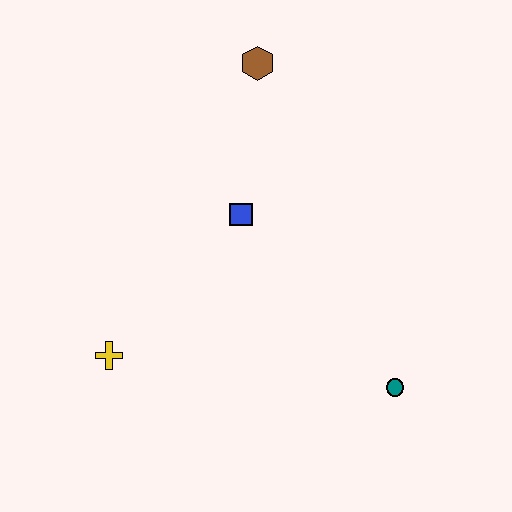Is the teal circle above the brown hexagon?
No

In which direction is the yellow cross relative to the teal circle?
The yellow cross is to the left of the teal circle.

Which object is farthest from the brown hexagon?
The teal circle is farthest from the brown hexagon.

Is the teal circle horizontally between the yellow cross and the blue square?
No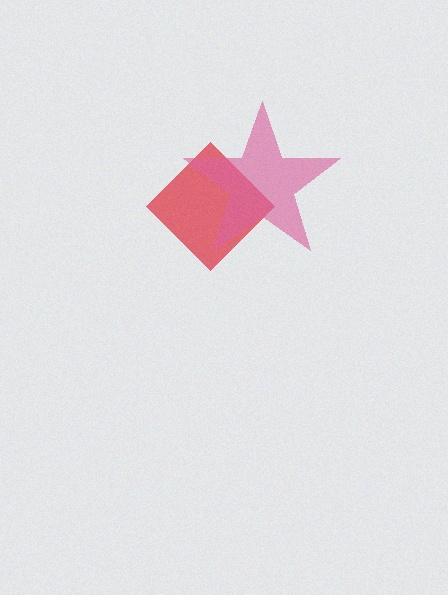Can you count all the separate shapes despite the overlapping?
Yes, there are 2 separate shapes.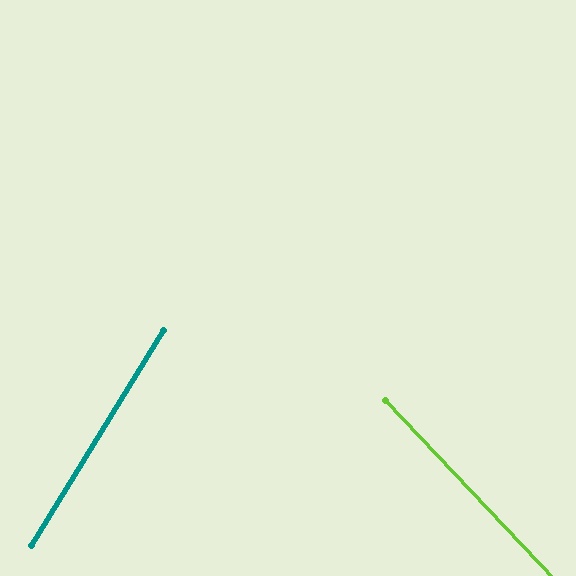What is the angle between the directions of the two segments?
Approximately 75 degrees.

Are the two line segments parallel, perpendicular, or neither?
Neither parallel nor perpendicular — they differ by about 75°.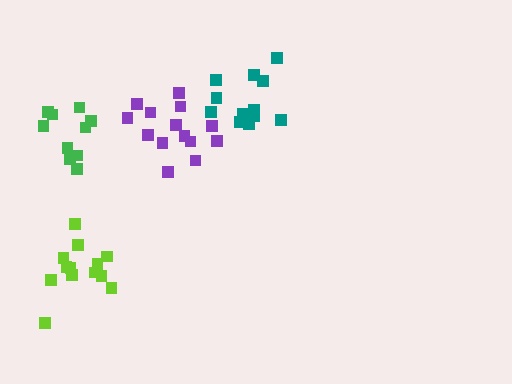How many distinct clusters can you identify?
There are 4 distinct clusters.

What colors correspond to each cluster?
The clusters are colored: teal, lime, purple, green.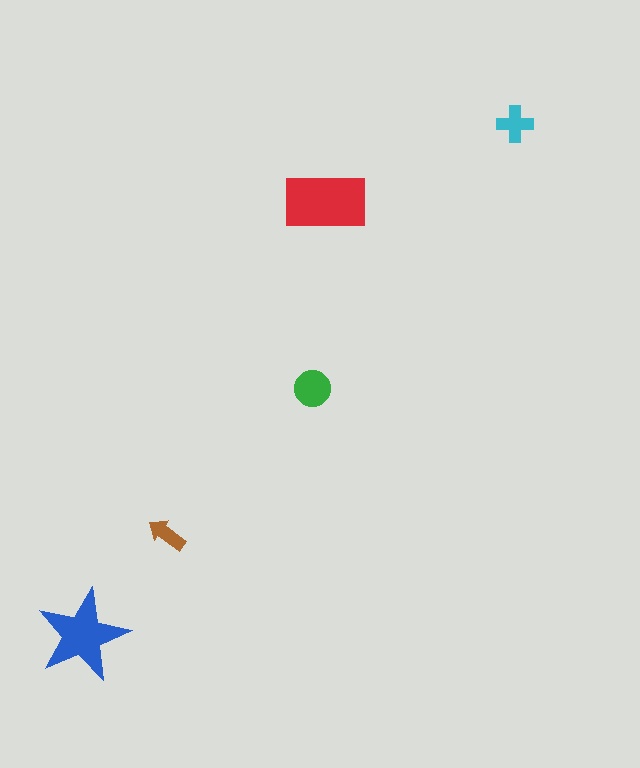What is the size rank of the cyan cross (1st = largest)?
4th.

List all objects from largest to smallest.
The red rectangle, the blue star, the green circle, the cyan cross, the brown arrow.